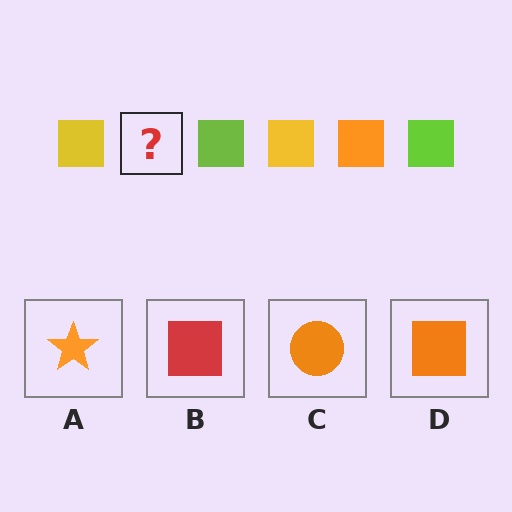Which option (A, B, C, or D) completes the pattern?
D.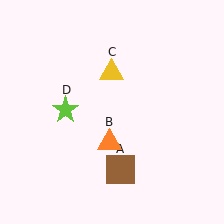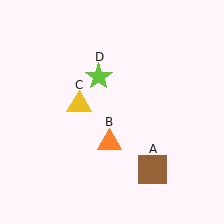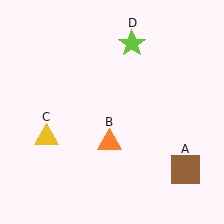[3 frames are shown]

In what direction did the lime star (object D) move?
The lime star (object D) moved up and to the right.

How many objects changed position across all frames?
3 objects changed position: brown square (object A), yellow triangle (object C), lime star (object D).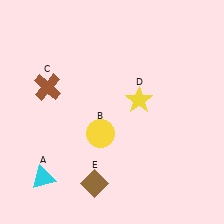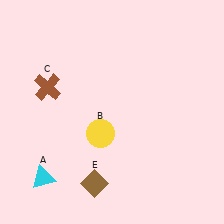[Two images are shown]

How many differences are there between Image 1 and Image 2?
There is 1 difference between the two images.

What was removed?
The yellow star (D) was removed in Image 2.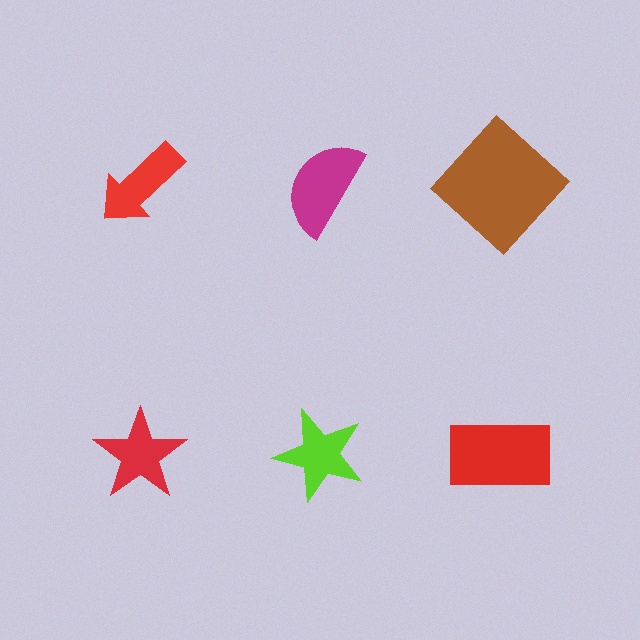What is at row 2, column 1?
A red star.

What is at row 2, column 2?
A lime star.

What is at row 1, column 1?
A red arrow.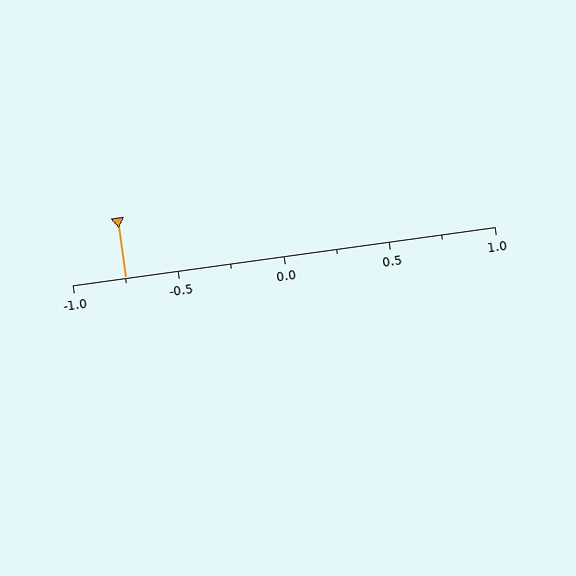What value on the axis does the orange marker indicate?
The marker indicates approximately -0.75.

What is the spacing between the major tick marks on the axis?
The major ticks are spaced 0.5 apart.